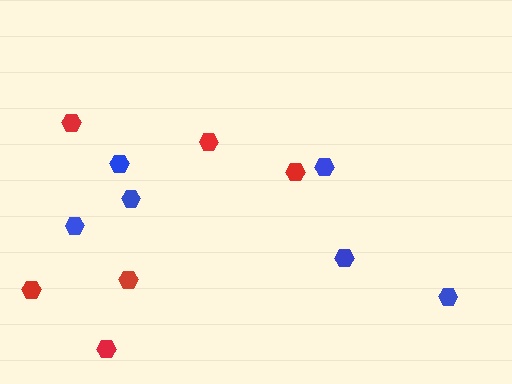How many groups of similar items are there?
There are 2 groups: one group of red hexagons (6) and one group of blue hexagons (6).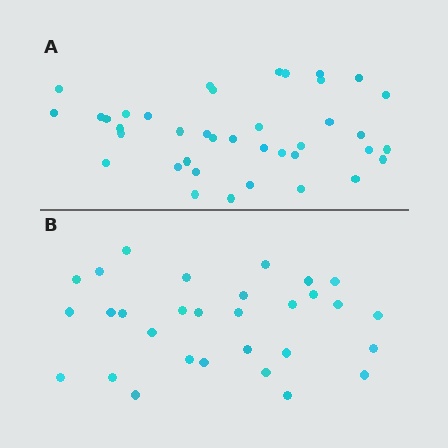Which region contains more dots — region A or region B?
Region A (the top region) has more dots.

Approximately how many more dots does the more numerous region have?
Region A has roughly 8 or so more dots than region B.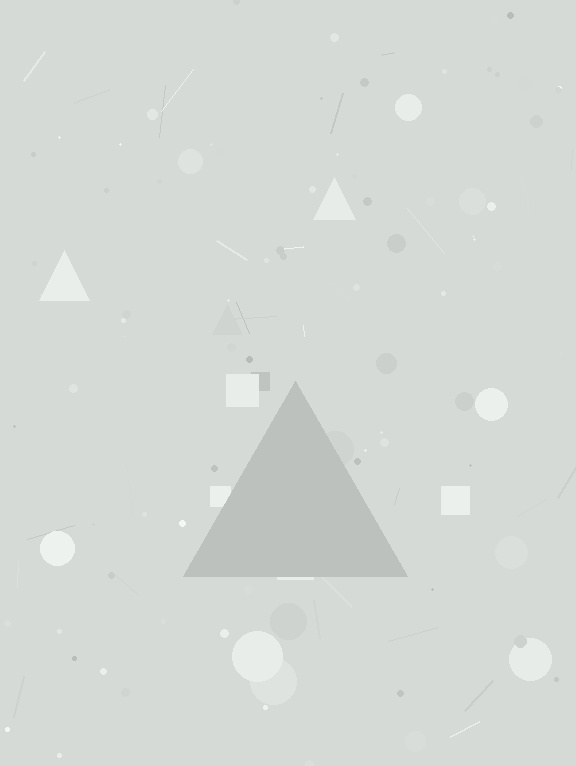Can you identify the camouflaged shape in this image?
The camouflaged shape is a triangle.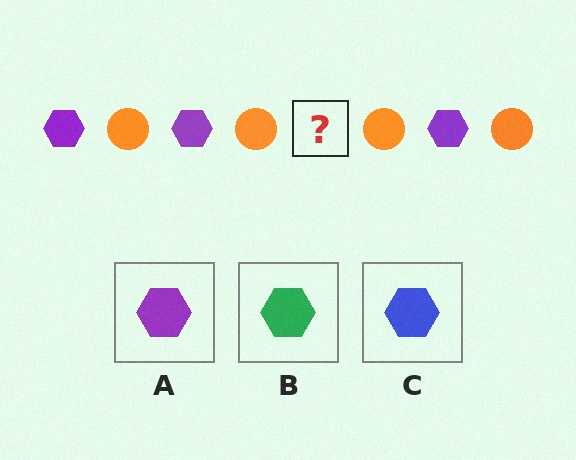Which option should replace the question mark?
Option A.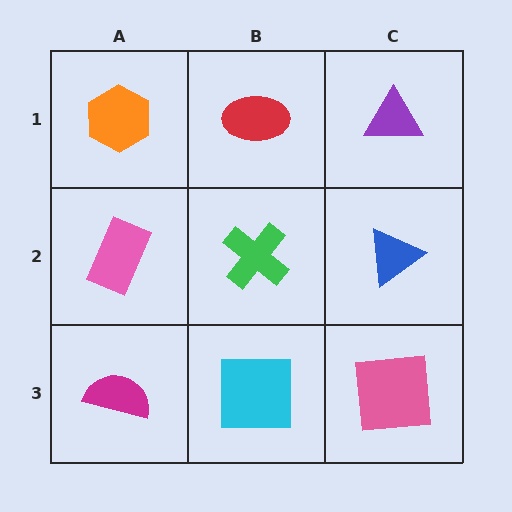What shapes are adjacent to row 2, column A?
An orange hexagon (row 1, column A), a magenta semicircle (row 3, column A), a green cross (row 2, column B).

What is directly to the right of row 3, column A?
A cyan square.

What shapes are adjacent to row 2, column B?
A red ellipse (row 1, column B), a cyan square (row 3, column B), a pink rectangle (row 2, column A), a blue triangle (row 2, column C).